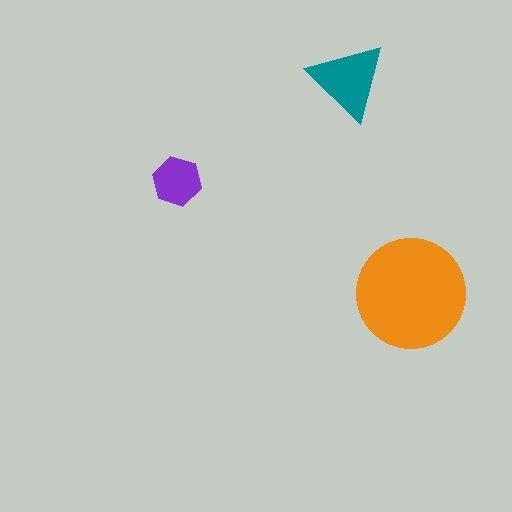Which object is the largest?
The orange circle.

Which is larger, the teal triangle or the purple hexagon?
The teal triangle.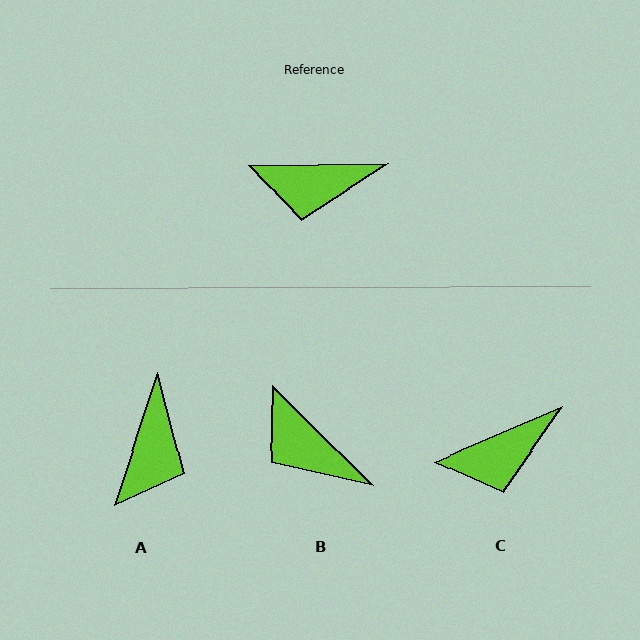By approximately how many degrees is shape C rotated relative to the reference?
Approximately 22 degrees counter-clockwise.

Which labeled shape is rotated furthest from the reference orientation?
A, about 71 degrees away.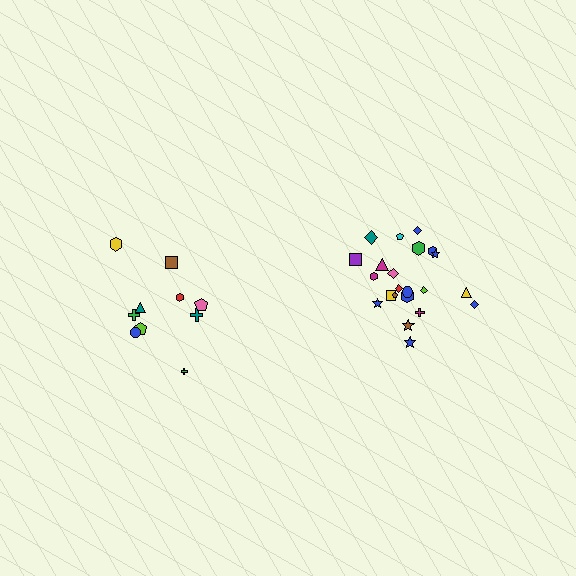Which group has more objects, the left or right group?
The right group.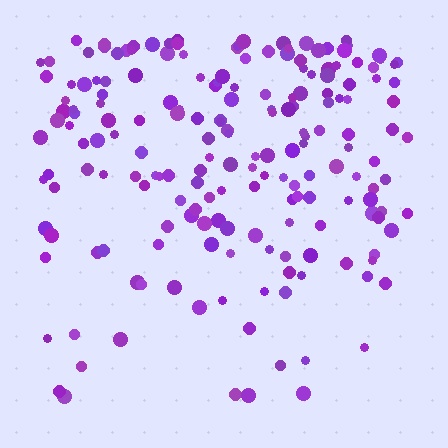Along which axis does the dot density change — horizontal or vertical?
Vertical.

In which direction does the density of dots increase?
From bottom to top, with the top side densest.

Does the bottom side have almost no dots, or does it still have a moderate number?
Still a moderate number, just noticeably fewer than the top.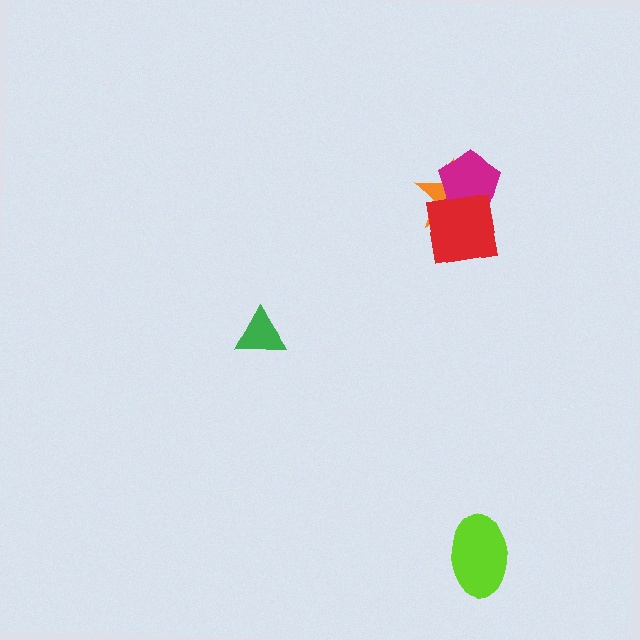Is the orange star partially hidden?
Yes, it is partially covered by another shape.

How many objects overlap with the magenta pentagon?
2 objects overlap with the magenta pentagon.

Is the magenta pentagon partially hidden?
Yes, it is partially covered by another shape.